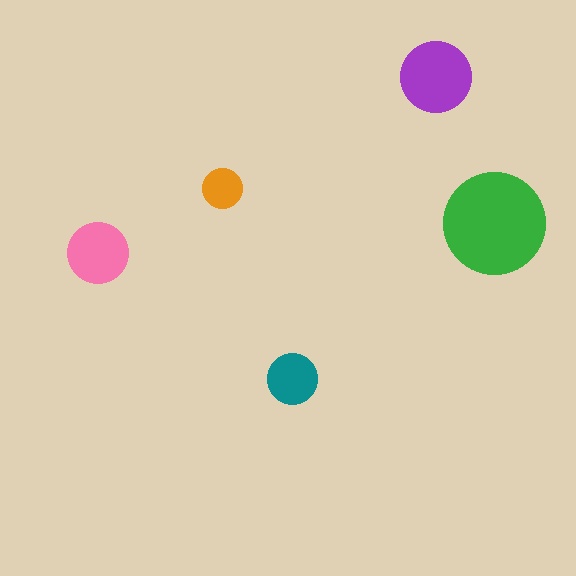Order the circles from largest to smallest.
the green one, the purple one, the pink one, the teal one, the orange one.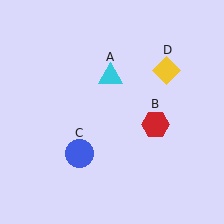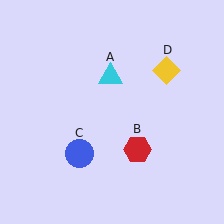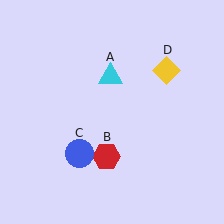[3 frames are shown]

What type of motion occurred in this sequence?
The red hexagon (object B) rotated clockwise around the center of the scene.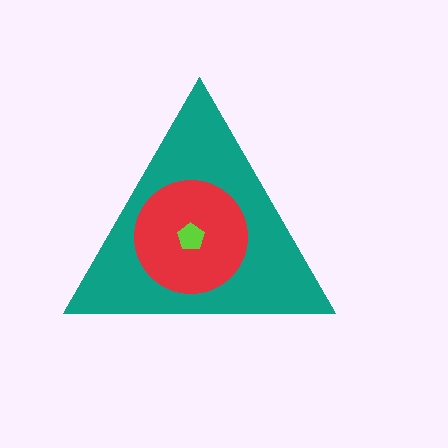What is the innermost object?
The lime pentagon.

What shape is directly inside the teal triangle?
The red circle.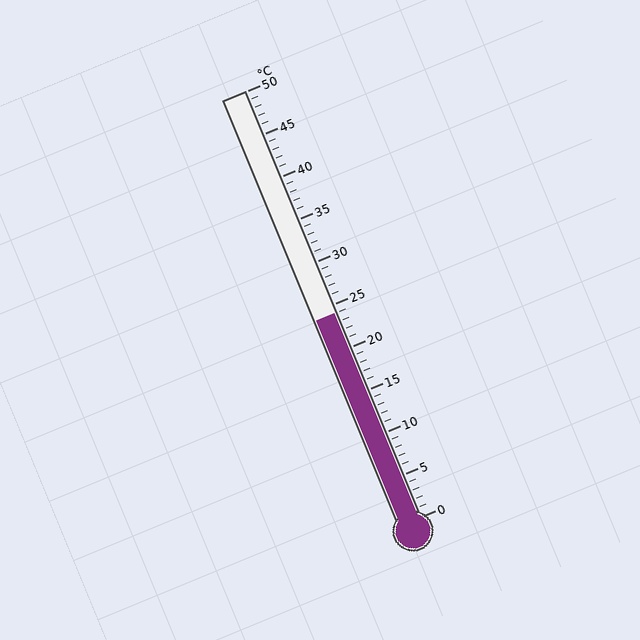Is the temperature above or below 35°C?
The temperature is below 35°C.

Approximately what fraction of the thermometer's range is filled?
The thermometer is filled to approximately 50% of its range.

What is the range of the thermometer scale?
The thermometer scale ranges from 0°C to 50°C.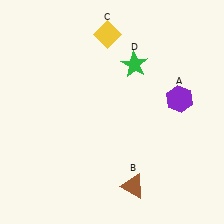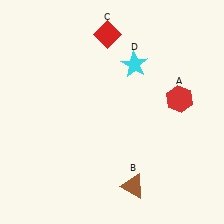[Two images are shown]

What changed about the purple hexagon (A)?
In Image 1, A is purple. In Image 2, it changed to red.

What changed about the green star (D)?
In Image 1, D is green. In Image 2, it changed to cyan.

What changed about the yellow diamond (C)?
In Image 1, C is yellow. In Image 2, it changed to red.